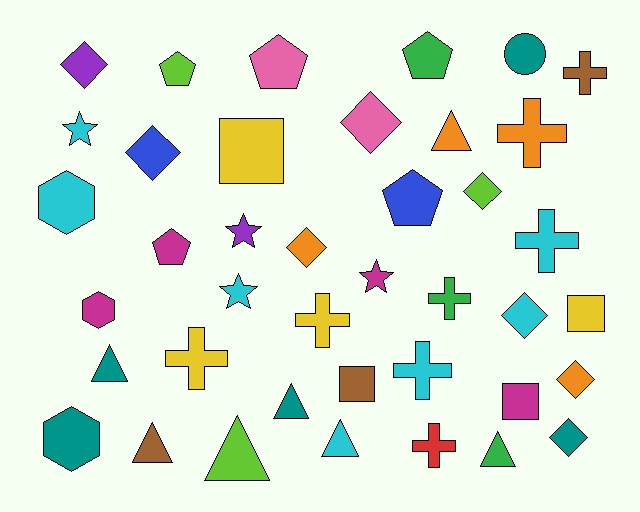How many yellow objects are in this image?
There are 4 yellow objects.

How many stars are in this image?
There are 4 stars.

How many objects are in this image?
There are 40 objects.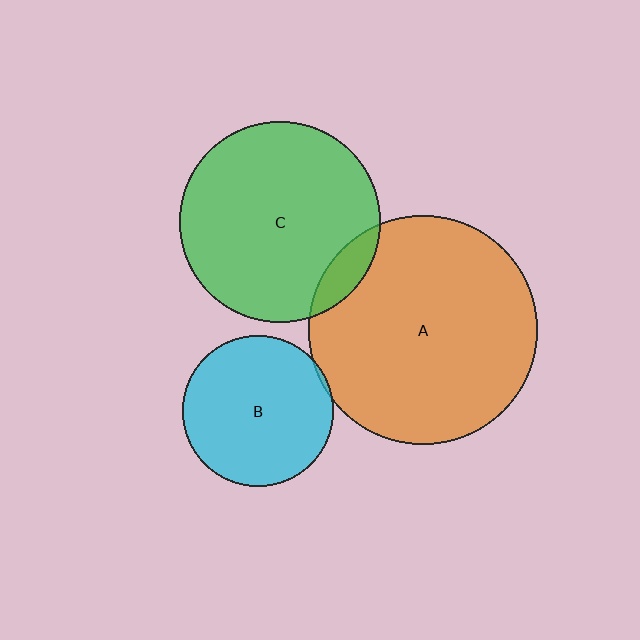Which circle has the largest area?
Circle A (orange).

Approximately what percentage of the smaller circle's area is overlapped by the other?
Approximately 10%.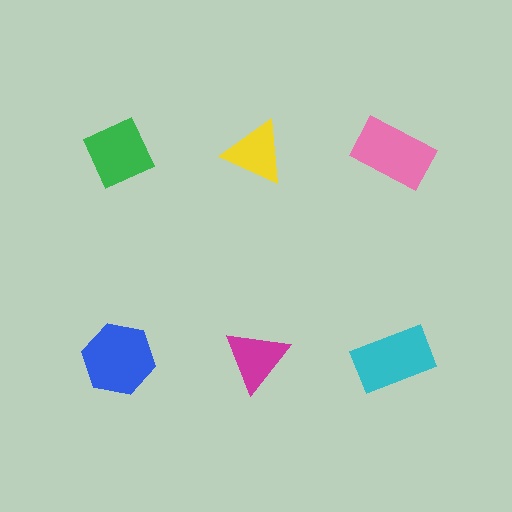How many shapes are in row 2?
3 shapes.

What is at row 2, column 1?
A blue hexagon.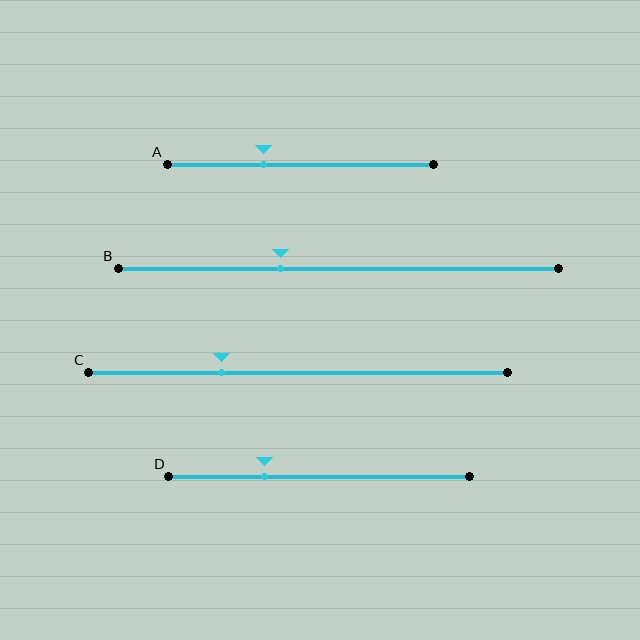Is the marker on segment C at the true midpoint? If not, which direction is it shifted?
No, the marker on segment C is shifted to the left by about 18% of the segment length.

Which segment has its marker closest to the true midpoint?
Segment B has its marker closest to the true midpoint.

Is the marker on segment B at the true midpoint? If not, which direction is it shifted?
No, the marker on segment B is shifted to the left by about 13% of the segment length.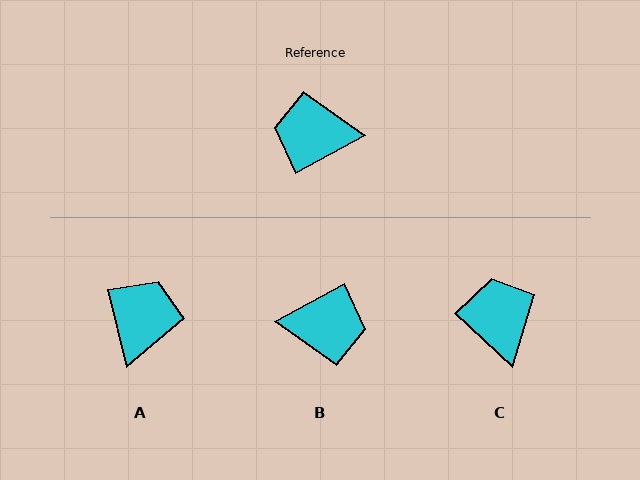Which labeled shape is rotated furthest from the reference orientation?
B, about 179 degrees away.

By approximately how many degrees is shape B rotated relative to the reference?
Approximately 179 degrees clockwise.